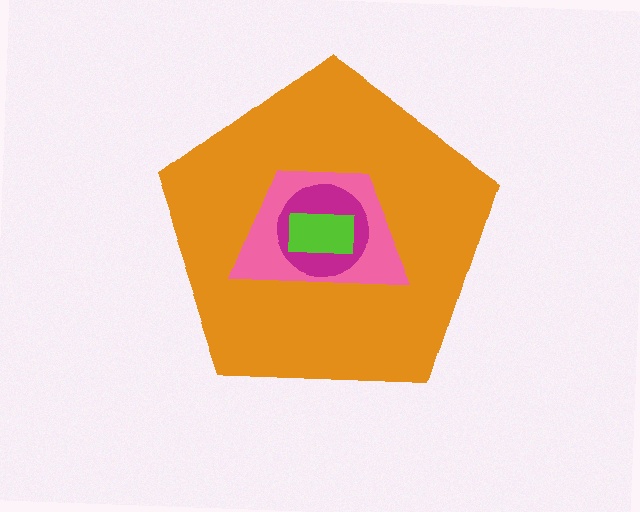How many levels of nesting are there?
4.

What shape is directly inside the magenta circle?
The lime rectangle.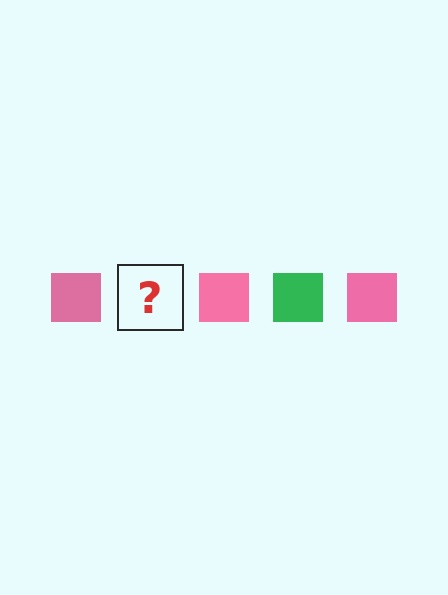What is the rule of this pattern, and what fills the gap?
The rule is that the pattern cycles through pink, green squares. The gap should be filled with a green square.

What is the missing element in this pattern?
The missing element is a green square.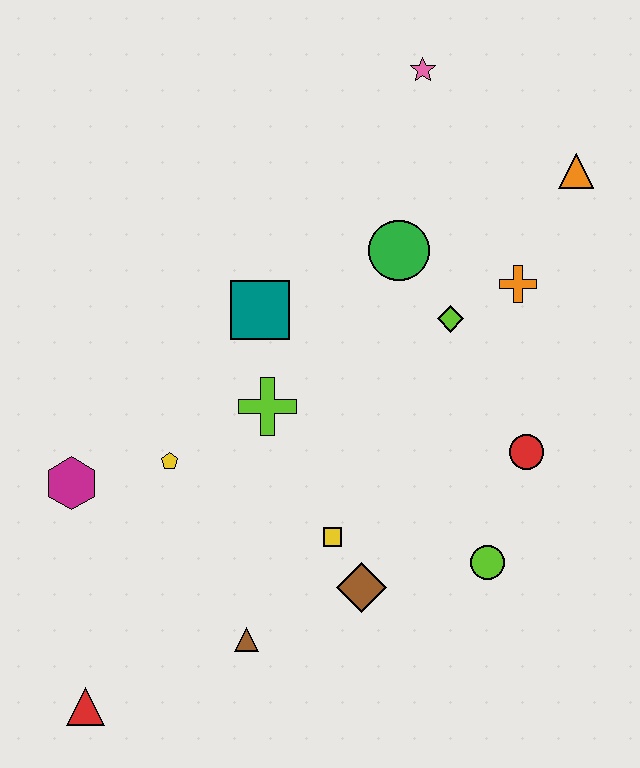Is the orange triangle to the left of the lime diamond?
No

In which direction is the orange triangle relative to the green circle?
The orange triangle is to the right of the green circle.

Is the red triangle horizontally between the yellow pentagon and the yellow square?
No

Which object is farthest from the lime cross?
The orange triangle is farthest from the lime cross.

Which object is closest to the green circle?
The lime diamond is closest to the green circle.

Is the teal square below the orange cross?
Yes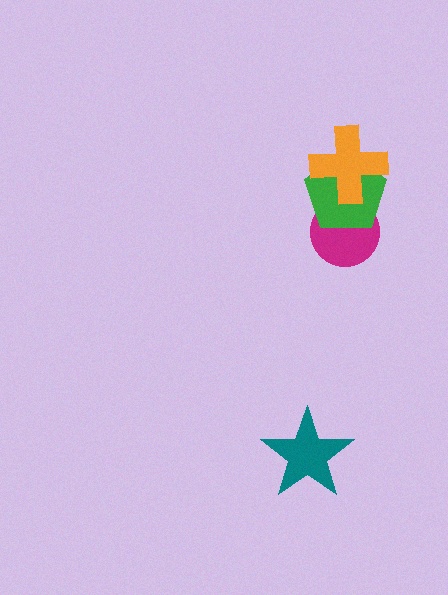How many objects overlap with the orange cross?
1 object overlaps with the orange cross.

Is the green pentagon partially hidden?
Yes, it is partially covered by another shape.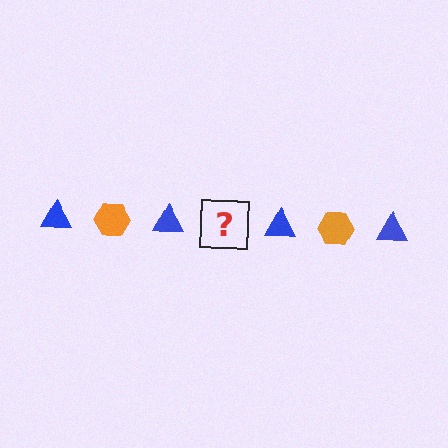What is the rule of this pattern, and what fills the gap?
The rule is that the pattern alternates between blue triangle and orange hexagon. The gap should be filled with an orange hexagon.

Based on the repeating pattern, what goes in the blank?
The blank should be an orange hexagon.